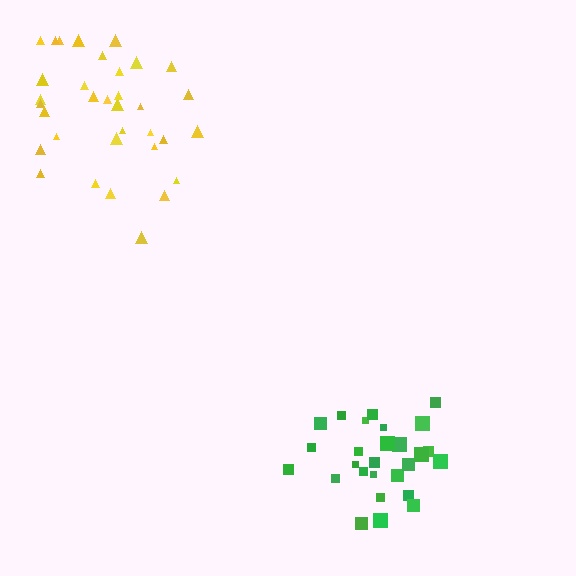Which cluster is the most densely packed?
Green.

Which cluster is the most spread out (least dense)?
Yellow.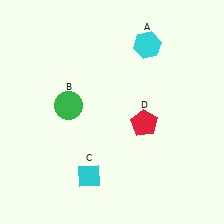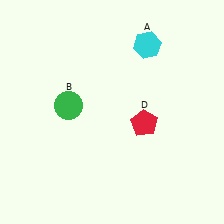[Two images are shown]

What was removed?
The cyan diamond (C) was removed in Image 2.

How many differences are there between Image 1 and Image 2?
There is 1 difference between the two images.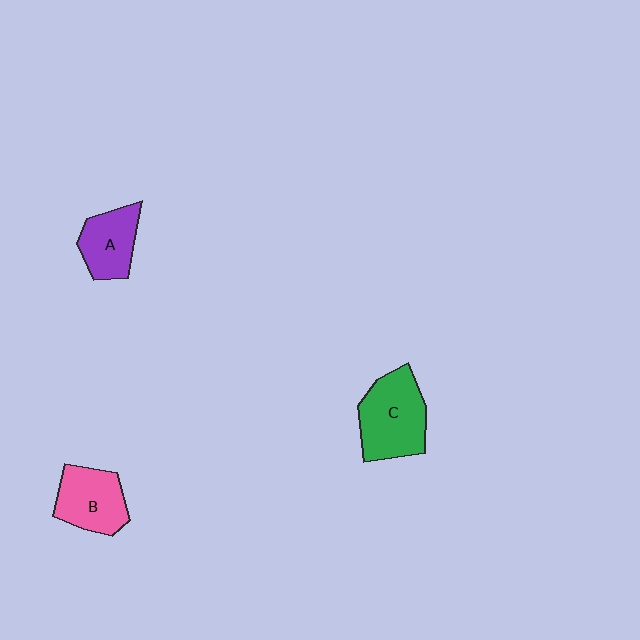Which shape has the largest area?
Shape C (green).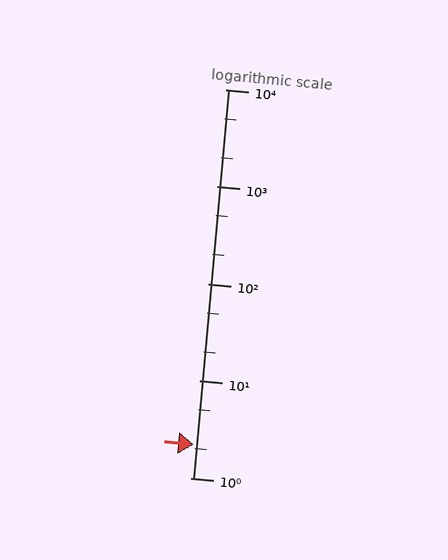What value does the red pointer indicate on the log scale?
The pointer indicates approximately 2.2.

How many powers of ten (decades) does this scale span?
The scale spans 4 decades, from 1 to 10000.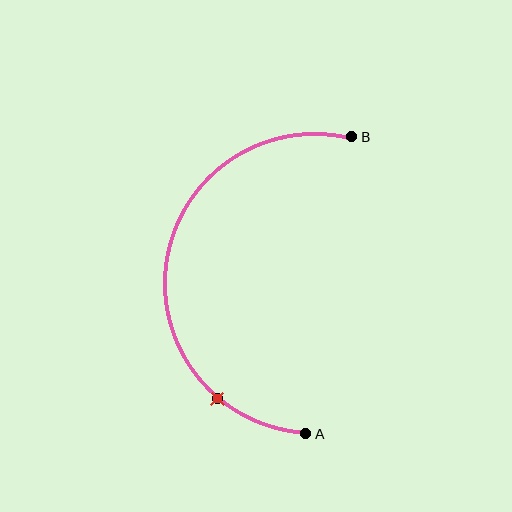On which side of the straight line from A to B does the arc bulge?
The arc bulges to the left of the straight line connecting A and B.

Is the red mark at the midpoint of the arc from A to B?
No. The red mark lies on the arc but is closer to endpoint A. The arc midpoint would be at the point on the curve equidistant along the arc from both A and B.